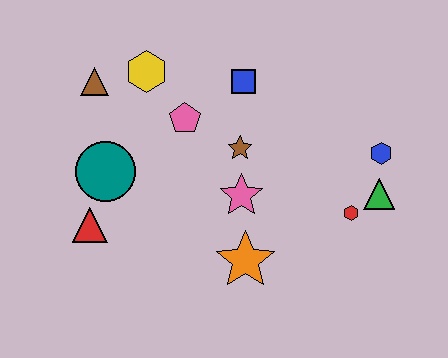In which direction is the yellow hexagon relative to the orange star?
The yellow hexagon is above the orange star.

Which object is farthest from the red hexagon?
The brown triangle is farthest from the red hexagon.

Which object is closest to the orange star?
The pink star is closest to the orange star.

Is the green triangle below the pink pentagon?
Yes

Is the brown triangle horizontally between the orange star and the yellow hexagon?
No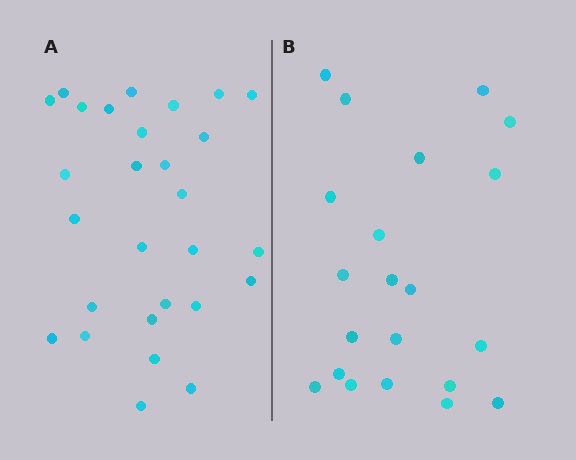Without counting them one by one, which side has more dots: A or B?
Region A (the left region) has more dots.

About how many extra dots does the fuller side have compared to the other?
Region A has roughly 8 or so more dots than region B.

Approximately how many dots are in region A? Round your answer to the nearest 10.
About 30 dots. (The exact count is 28, which rounds to 30.)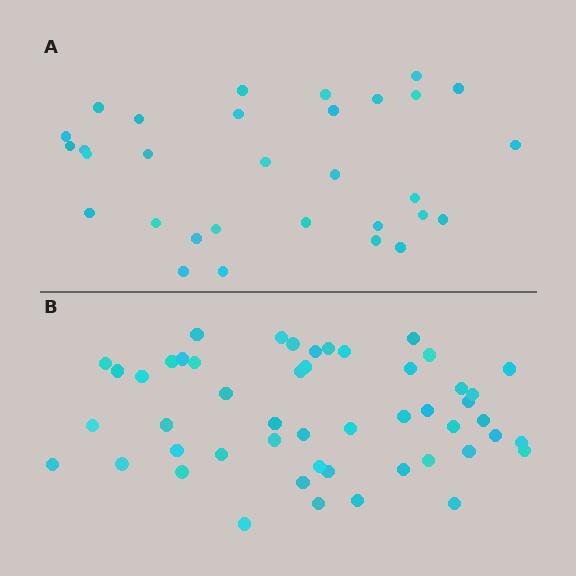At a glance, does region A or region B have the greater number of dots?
Region B (the bottom region) has more dots.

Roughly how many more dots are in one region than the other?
Region B has approximately 20 more dots than region A.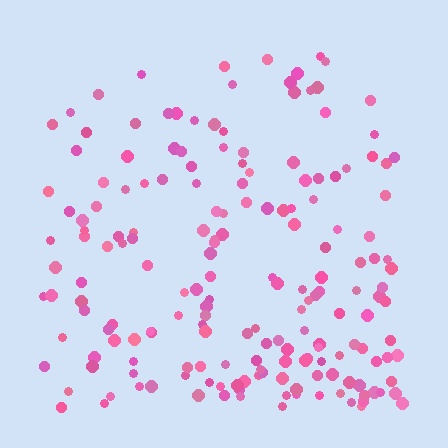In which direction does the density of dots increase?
From top to bottom, with the bottom side densest.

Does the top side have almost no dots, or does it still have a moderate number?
Still a moderate number, just noticeably fewer than the bottom.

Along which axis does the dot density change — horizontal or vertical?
Vertical.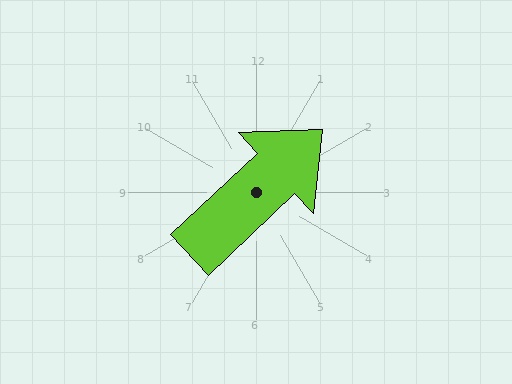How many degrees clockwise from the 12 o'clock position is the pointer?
Approximately 47 degrees.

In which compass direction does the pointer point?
Northeast.